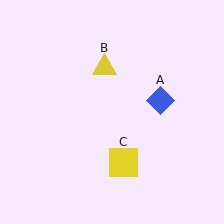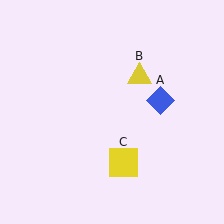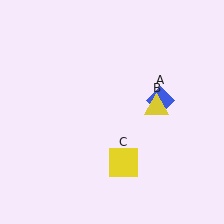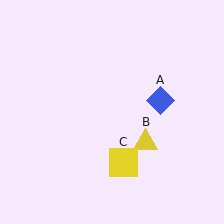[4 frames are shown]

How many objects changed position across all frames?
1 object changed position: yellow triangle (object B).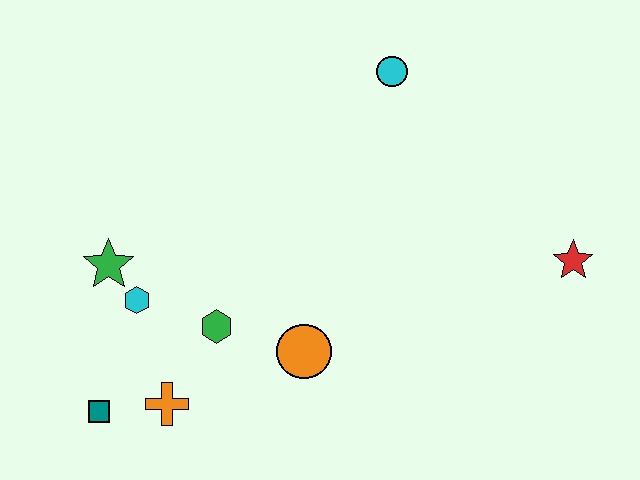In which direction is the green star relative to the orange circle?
The green star is to the left of the orange circle.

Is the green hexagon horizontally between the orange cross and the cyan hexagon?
No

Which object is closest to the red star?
The cyan circle is closest to the red star.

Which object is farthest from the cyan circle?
The teal square is farthest from the cyan circle.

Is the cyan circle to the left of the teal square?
No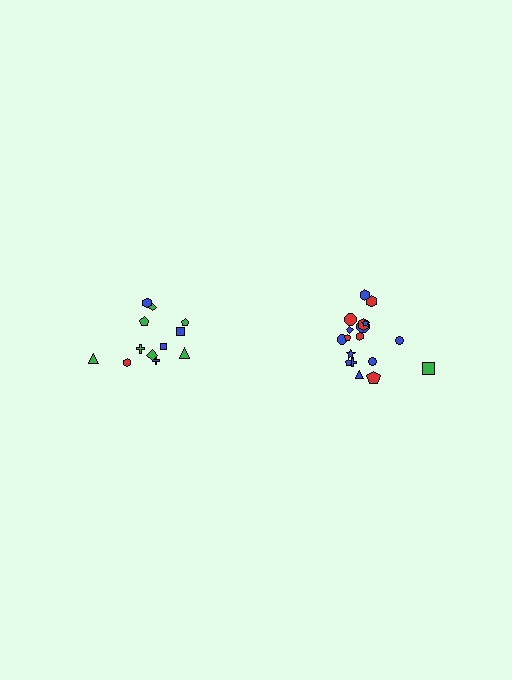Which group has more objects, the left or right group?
The right group.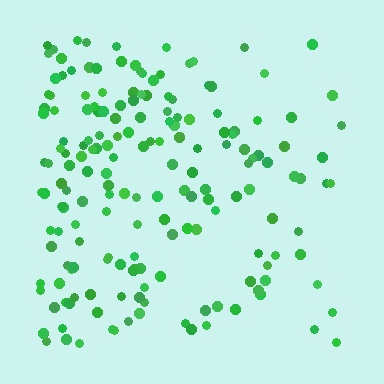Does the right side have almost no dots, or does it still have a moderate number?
Still a moderate number, just noticeably fewer than the left.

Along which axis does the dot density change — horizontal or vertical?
Horizontal.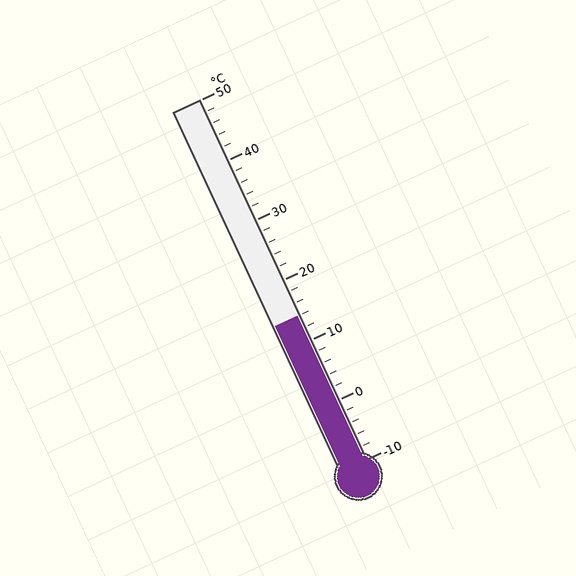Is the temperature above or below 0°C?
The temperature is above 0°C.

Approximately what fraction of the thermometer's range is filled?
The thermometer is filled to approximately 40% of its range.